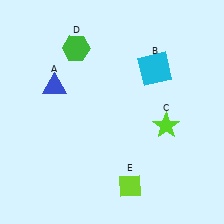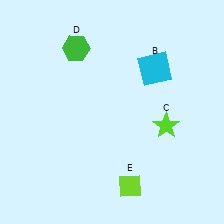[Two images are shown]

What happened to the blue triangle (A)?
The blue triangle (A) was removed in Image 2. It was in the top-left area of Image 1.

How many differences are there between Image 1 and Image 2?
There is 1 difference between the two images.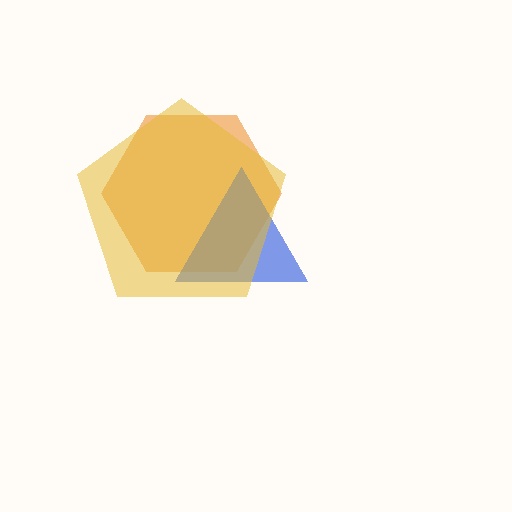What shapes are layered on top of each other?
The layered shapes are: an orange hexagon, a blue triangle, a yellow pentagon.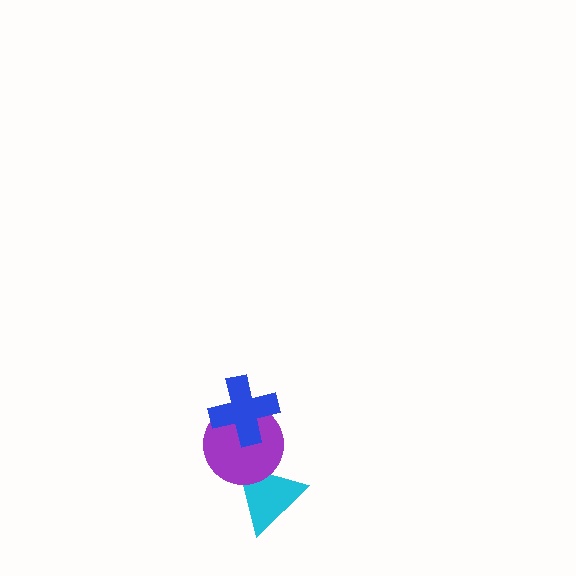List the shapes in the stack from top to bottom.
From top to bottom: the blue cross, the purple circle, the cyan triangle.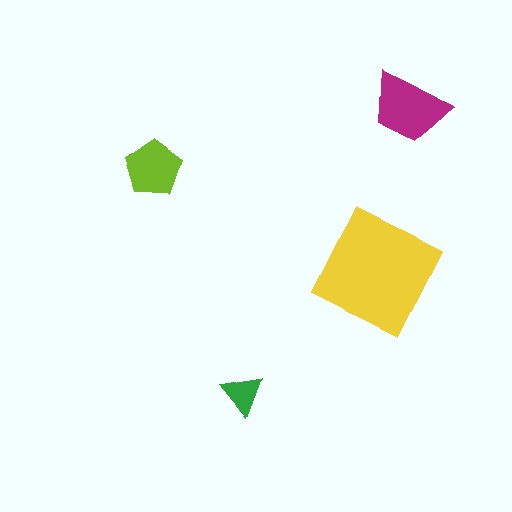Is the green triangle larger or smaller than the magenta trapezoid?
Smaller.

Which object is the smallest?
The green triangle.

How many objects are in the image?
There are 4 objects in the image.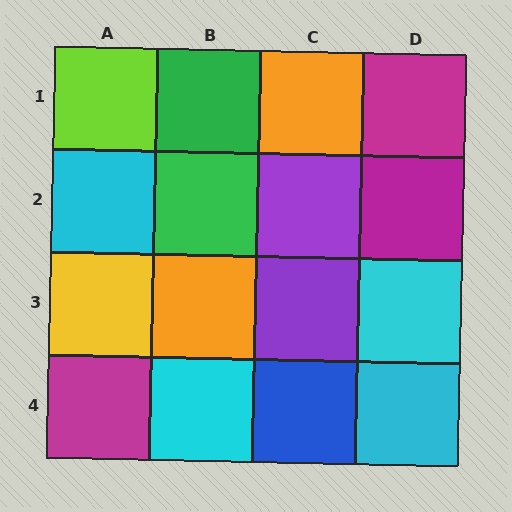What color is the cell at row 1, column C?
Orange.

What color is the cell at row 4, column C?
Blue.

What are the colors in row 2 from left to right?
Cyan, green, purple, magenta.